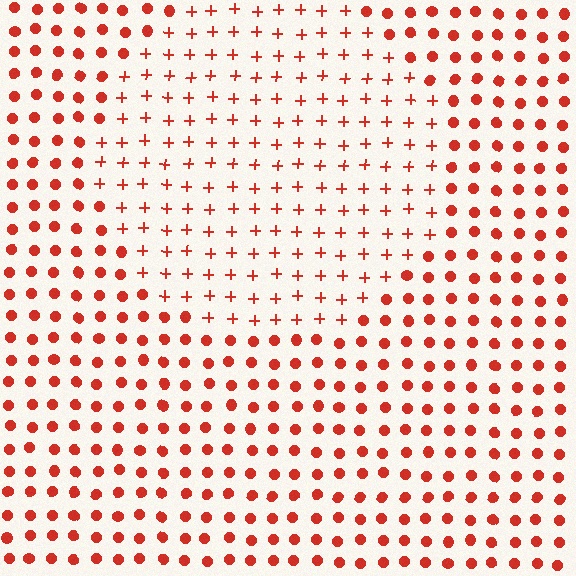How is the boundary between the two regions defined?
The boundary is defined by a change in element shape: plus signs inside vs. circles outside. All elements share the same color and spacing.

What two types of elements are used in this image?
The image uses plus signs inside the circle region and circles outside it.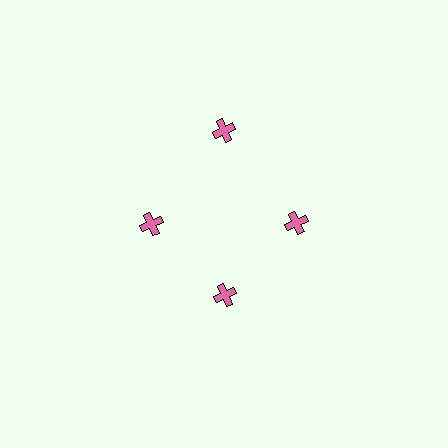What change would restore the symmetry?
The symmetry would be restored by moving it inward, back onto the ring so that all 4 crosses sit at equal angles and equal distance from the center.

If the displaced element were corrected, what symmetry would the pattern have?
It would have 4-fold rotational symmetry — the pattern would map onto itself every 90 degrees.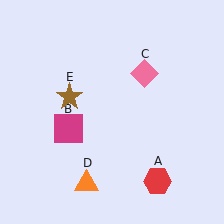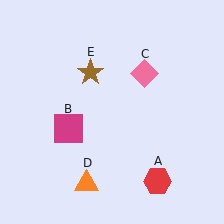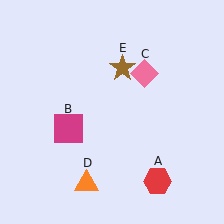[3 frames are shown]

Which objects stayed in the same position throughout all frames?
Red hexagon (object A) and magenta square (object B) and pink diamond (object C) and orange triangle (object D) remained stationary.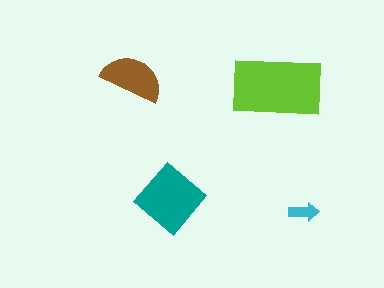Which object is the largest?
The lime rectangle.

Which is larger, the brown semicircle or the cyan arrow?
The brown semicircle.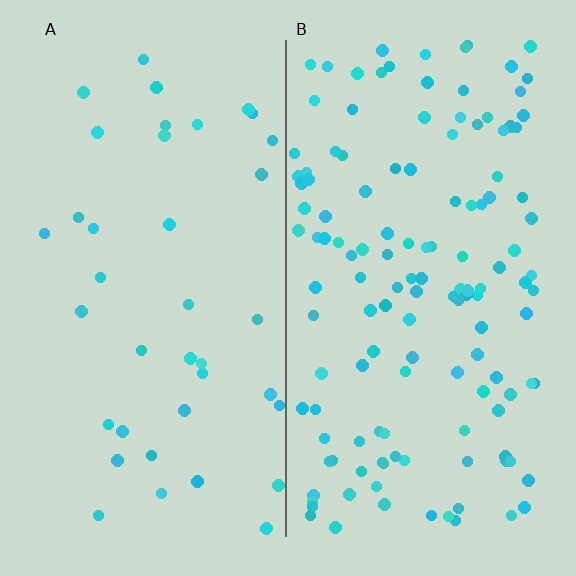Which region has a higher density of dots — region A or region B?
B (the right).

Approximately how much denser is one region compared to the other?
Approximately 3.6× — region B over region A.